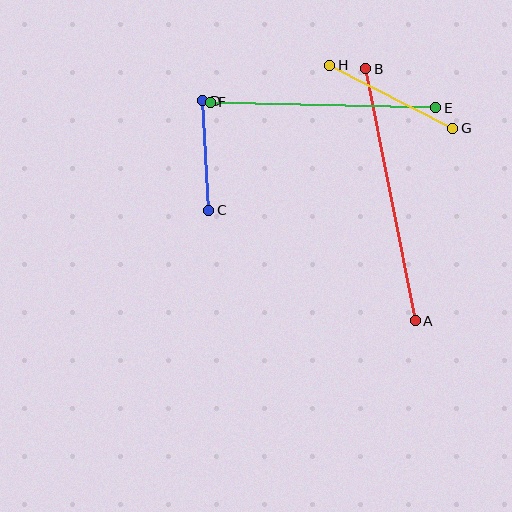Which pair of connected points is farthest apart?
Points A and B are farthest apart.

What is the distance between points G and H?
The distance is approximately 138 pixels.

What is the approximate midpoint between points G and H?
The midpoint is at approximately (391, 97) pixels.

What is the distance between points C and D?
The distance is approximately 110 pixels.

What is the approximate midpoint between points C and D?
The midpoint is at approximately (205, 155) pixels.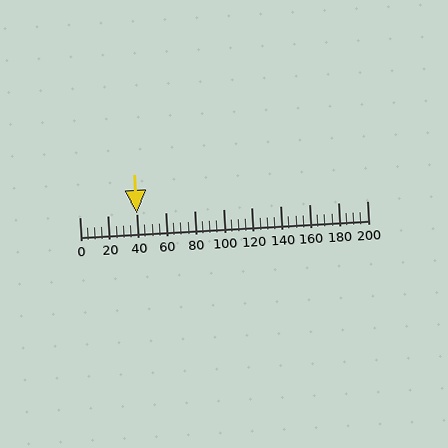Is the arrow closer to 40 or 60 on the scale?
The arrow is closer to 40.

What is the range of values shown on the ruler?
The ruler shows values from 0 to 200.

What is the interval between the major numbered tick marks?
The major tick marks are spaced 20 units apart.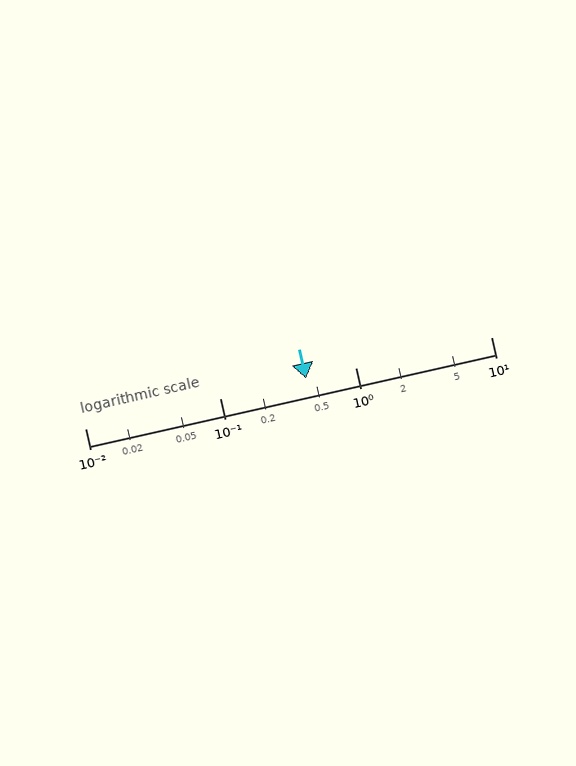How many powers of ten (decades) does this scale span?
The scale spans 3 decades, from 0.01 to 10.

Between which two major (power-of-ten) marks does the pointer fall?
The pointer is between 0.1 and 1.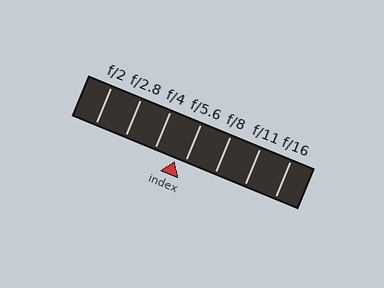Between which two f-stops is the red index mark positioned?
The index mark is between f/4 and f/5.6.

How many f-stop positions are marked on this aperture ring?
There are 7 f-stop positions marked.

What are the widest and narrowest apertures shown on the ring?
The widest aperture shown is f/2 and the narrowest is f/16.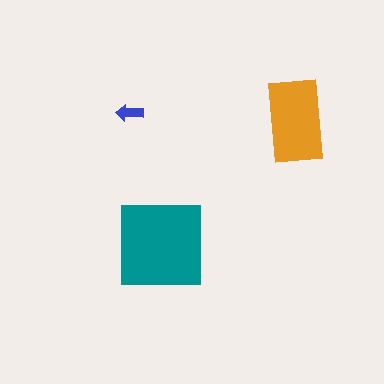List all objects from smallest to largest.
The blue arrow, the orange rectangle, the teal square.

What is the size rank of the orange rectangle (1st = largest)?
2nd.